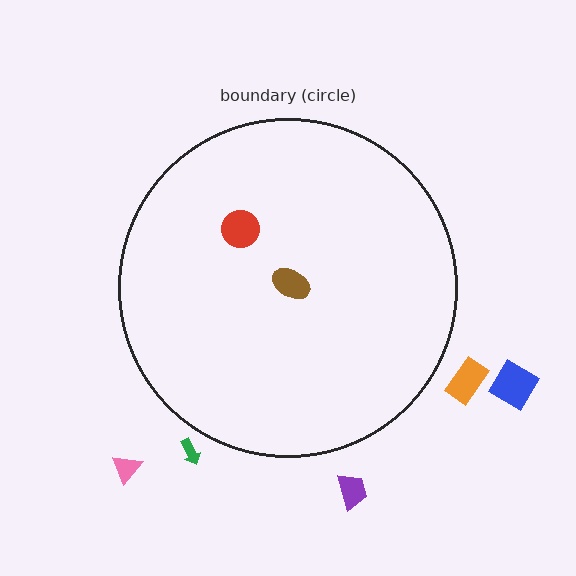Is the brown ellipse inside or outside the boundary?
Inside.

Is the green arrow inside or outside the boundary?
Outside.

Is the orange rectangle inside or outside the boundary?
Outside.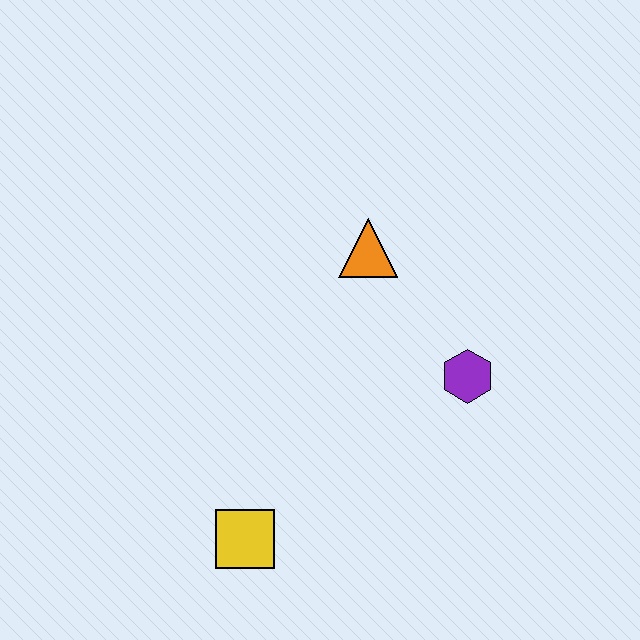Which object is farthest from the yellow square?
The orange triangle is farthest from the yellow square.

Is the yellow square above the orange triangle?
No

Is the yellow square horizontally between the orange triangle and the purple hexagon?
No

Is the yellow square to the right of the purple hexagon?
No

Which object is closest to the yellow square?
The purple hexagon is closest to the yellow square.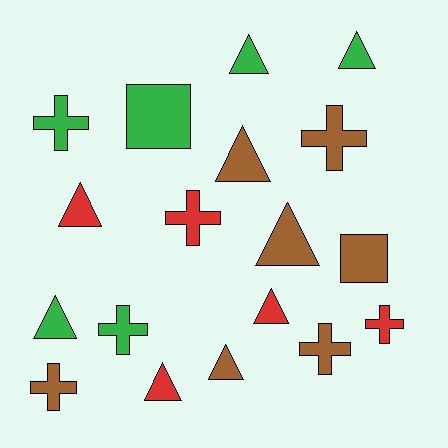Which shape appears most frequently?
Triangle, with 9 objects.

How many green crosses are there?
There are 2 green crosses.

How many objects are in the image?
There are 18 objects.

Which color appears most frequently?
Brown, with 7 objects.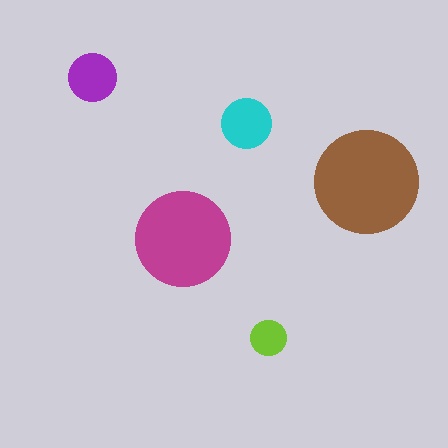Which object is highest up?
The purple circle is topmost.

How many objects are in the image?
There are 5 objects in the image.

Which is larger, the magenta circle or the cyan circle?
The magenta one.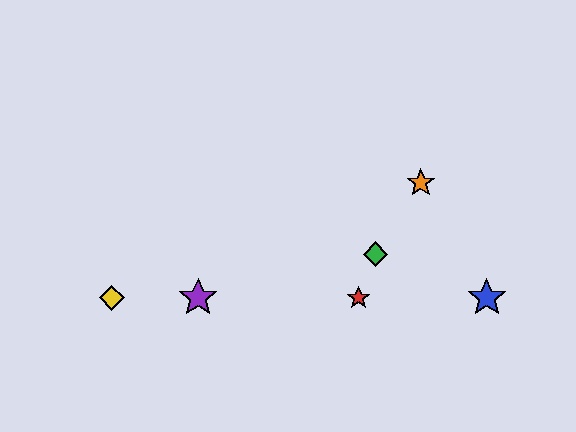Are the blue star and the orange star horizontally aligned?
No, the blue star is at y≈298 and the orange star is at y≈183.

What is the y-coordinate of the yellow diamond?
The yellow diamond is at y≈298.